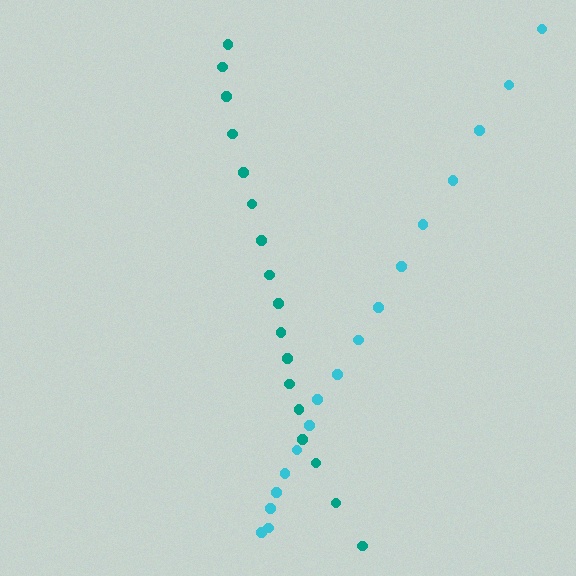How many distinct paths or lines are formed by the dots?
There are 2 distinct paths.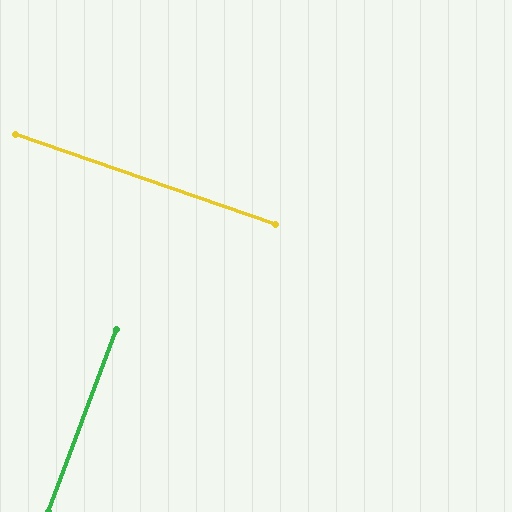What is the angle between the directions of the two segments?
Approximately 88 degrees.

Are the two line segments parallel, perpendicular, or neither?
Perpendicular — they meet at approximately 88°.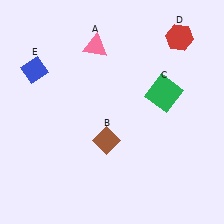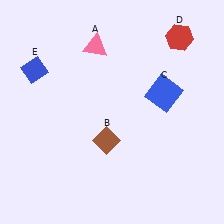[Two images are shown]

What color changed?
The square (C) changed from green in Image 1 to blue in Image 2.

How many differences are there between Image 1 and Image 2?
There is 1 difference between the two images.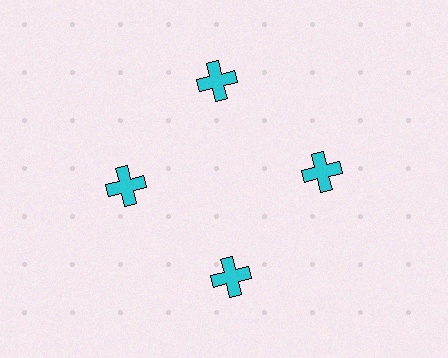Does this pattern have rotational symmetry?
Yes, this pattern has 4-fold rotational symmetry. It looks the same after rotating 90 degrees around the center.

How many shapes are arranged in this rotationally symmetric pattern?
There are 4 shapes, arranged in 4 groups of 1.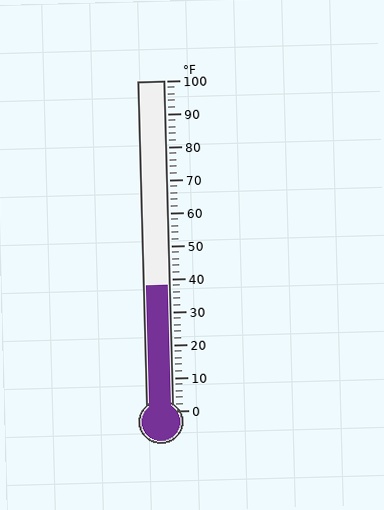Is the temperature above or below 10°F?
The temperature is above 10°F.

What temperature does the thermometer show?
The thermometer shows approximately 38°F.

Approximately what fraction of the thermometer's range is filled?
The thermometer is filled to approximately 40% of its range.